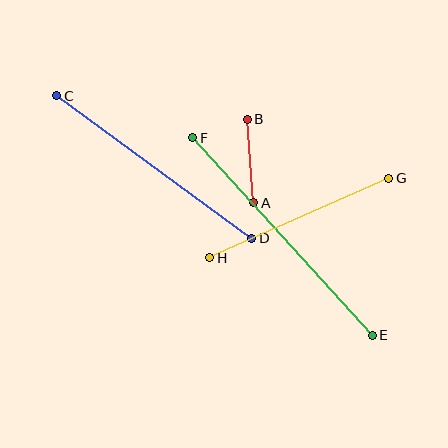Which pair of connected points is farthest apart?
Points E and F are farthest apart.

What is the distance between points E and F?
The distance is approximately 267 pixels.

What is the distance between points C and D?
The distance is approximately 242 pixels.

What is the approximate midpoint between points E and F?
The midpoint is at approximately (283, 236) pixels.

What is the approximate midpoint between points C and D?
The midpoint is at approximately (154, 167) pixels.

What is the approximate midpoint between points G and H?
The midpoint is at approximately (299, 218) pixels.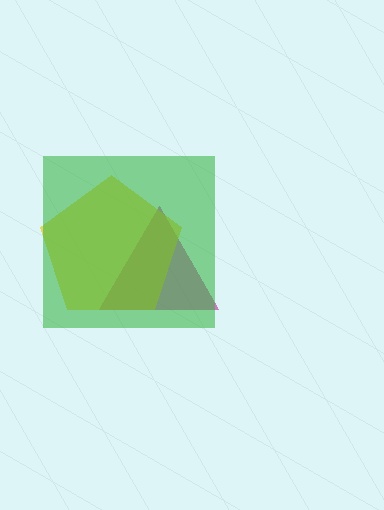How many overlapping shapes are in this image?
There are 3 overlapping shapes in the image.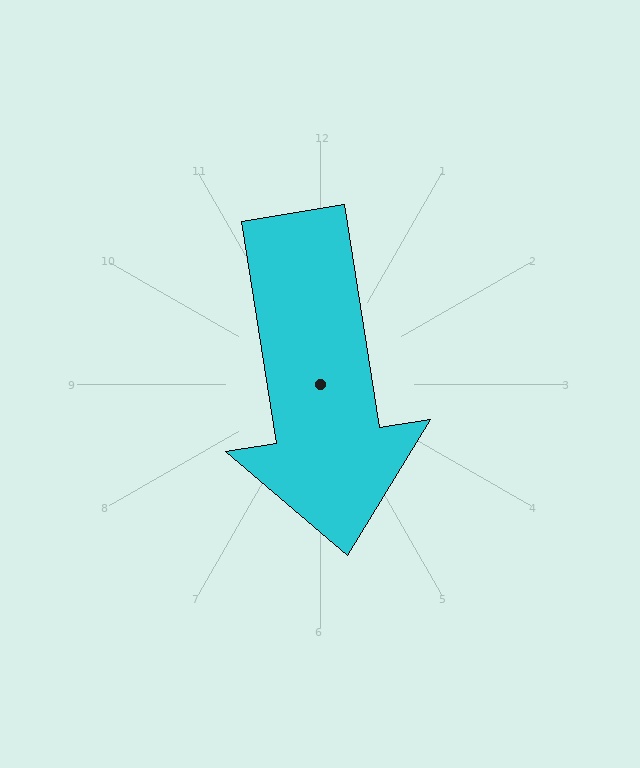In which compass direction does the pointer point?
South.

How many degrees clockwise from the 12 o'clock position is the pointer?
Approximately 171 degrees.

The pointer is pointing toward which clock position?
Roughly 6 o'clock.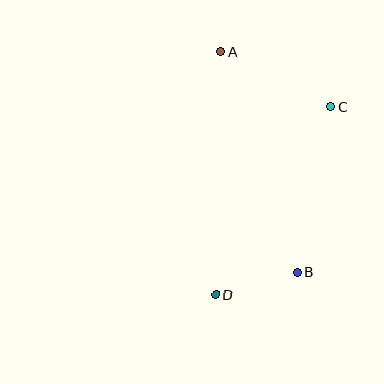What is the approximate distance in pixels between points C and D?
The distance between C and D is approximately 220 pixels.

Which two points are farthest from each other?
Points A and D are farthest from each other.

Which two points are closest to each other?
Points B and D are closest to each other.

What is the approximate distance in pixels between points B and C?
The distance between B and C is approximately 169 pixels.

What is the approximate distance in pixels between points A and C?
The distance between A and C is approximately 123 pixels.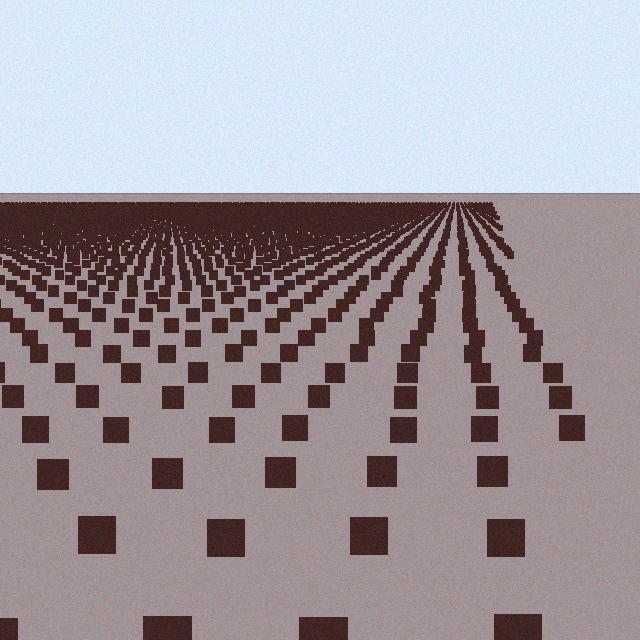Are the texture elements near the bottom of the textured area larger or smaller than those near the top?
Larger. Near the bottom, elements are closer to the viewer and appear at a bigger on-screen size.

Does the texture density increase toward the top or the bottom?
Density increases toward the top.